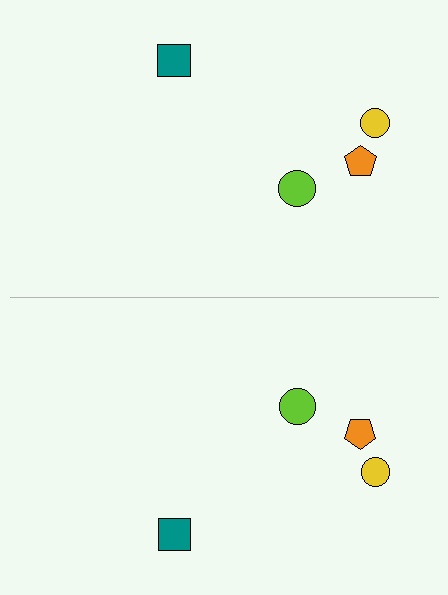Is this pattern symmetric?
Yes, this pattern has bilateral (reflection) symmetry.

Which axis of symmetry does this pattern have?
The pattern has a horizontal axis of symmetry running through the center of the image.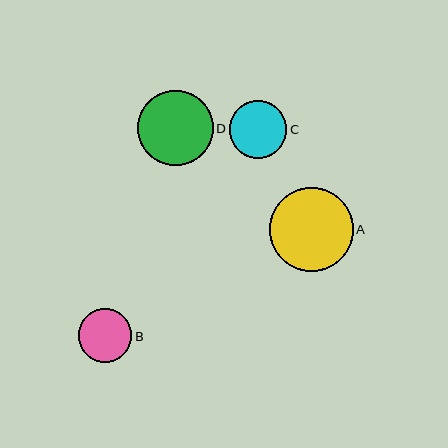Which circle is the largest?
Circle A is the largest with a size of approximately 84 pixels.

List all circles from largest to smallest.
From largest to smallest: A, D, C, B.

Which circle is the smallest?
Circle B is the smallest with a size of approximately 54 pixels.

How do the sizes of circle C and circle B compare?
Circle C and circle B are approximately the same size.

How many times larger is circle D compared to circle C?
Circle D is approximately 1.3 times the size of circle C.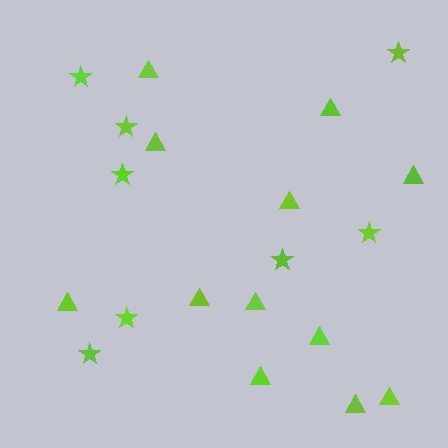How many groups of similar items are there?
There are 2 groups: one group of stars (8) and one group of triangles (12).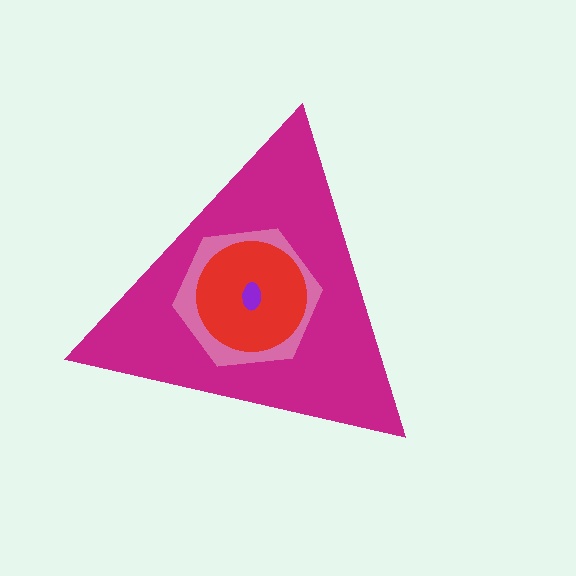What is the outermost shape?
The magenta triangle.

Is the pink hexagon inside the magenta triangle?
Yes.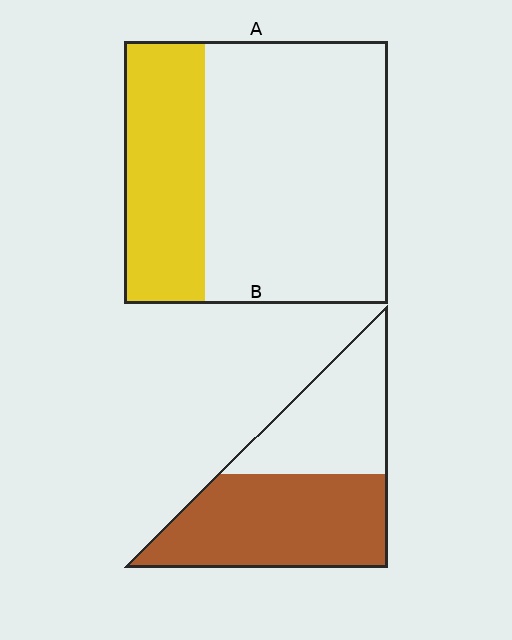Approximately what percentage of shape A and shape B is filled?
A is approximately 30% and B is approximately 60%.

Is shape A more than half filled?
No.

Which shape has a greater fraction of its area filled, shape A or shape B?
Shape B.